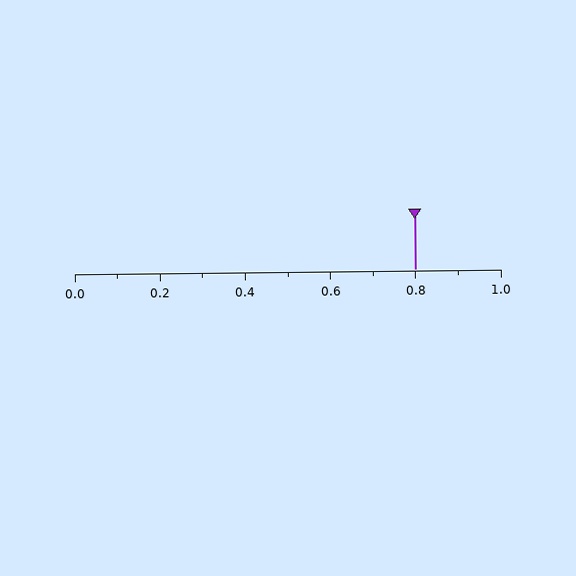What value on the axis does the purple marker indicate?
The marker indicates approximately 0.8.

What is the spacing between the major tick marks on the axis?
The major ticks are spaced 0.2 apart.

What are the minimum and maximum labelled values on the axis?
The axis runs from 0.0 to 1.0.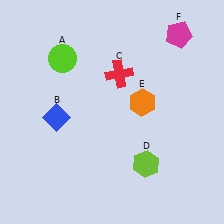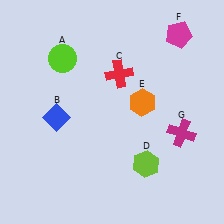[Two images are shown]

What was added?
A magenta cross (G) was added in Image 2.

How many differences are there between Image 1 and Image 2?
There is 1 difference between the two images.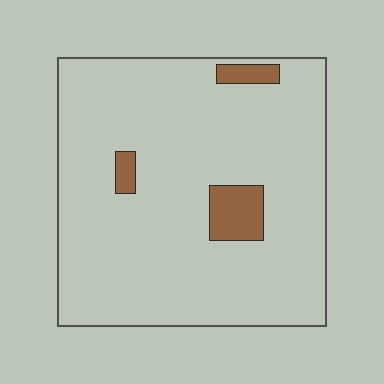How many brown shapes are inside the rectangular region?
3.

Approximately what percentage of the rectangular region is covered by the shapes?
Approximately 5%.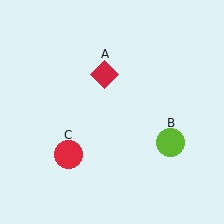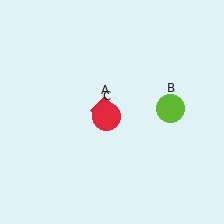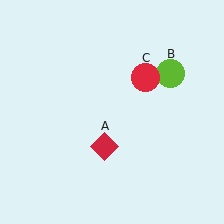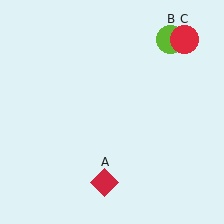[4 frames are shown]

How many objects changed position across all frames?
3 objects changed position: red diamond (object A), lime circle (object B), red circle (object C).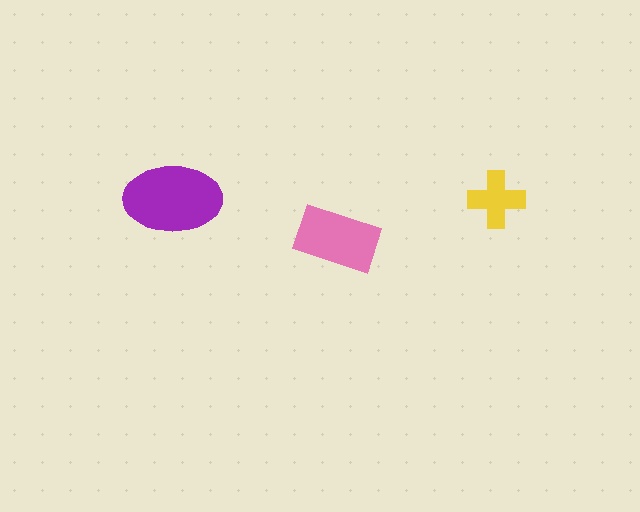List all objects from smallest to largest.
The yellow cross, the pink rectangle, the purple ellipse.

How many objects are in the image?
There are 3 objects in the image.